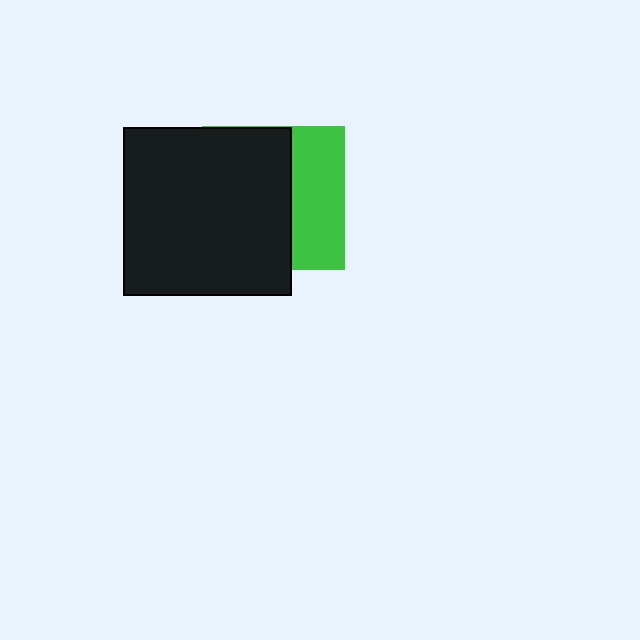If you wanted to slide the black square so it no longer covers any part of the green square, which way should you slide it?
Slide it left — that is the most direct way to separate the two shapes.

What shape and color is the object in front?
The object in front is a black square.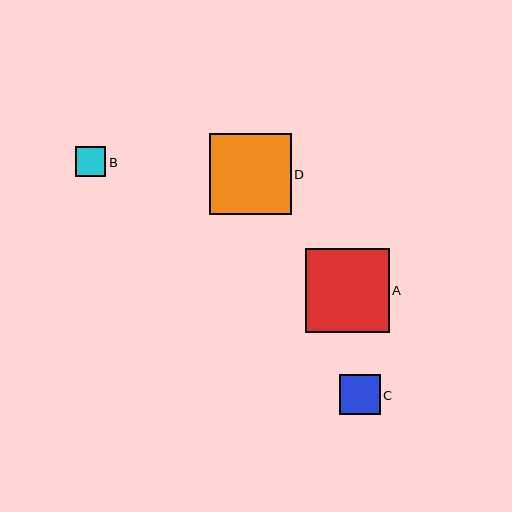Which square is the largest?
Square A is the largest with a size of approximately 84 pixels.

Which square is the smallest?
Square B is the smallest with a size of approximately 30 pixels.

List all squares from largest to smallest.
From largest to smallest: A, D, C, B.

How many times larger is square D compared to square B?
Square D is approximately 2.8 times the size of square B.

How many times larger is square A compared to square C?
Square A is approximately 2.1 times the size of square C.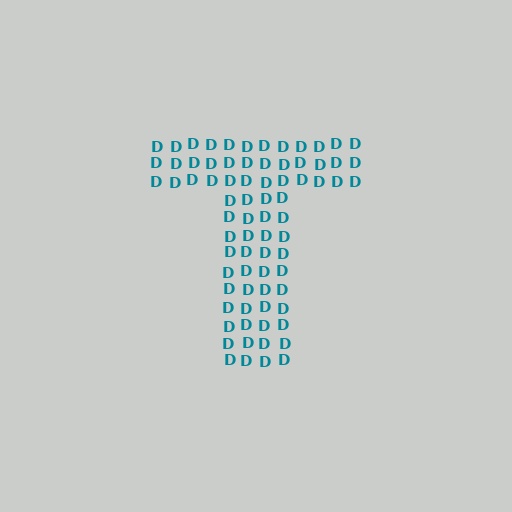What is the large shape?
The large shape is the letter T.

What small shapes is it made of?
It is made of small letter D's.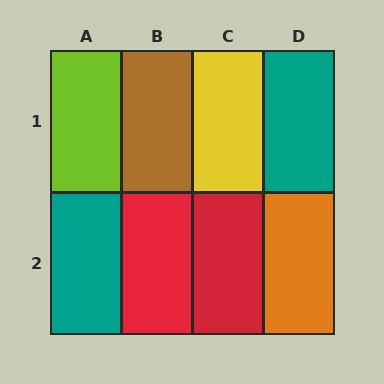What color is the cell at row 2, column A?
Teal.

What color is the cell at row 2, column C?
Red.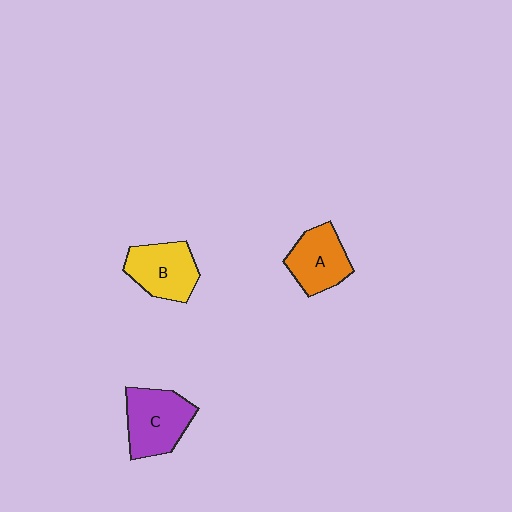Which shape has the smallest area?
Shape A (orange).